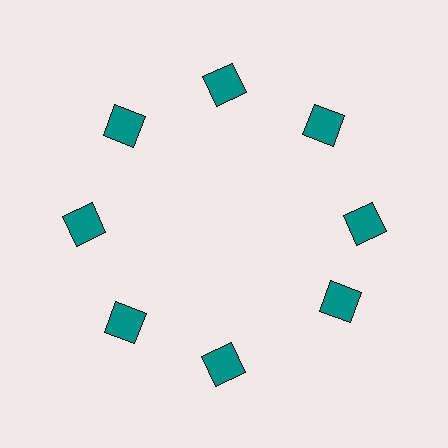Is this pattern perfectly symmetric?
No. The 8 teal squares are arranged in a ring, but one element near the 4 o'clock position is rotated out of alignment along the ring, breaking the 8-fold rotational symmetry.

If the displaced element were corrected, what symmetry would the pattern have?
It would have 8-fold rotational symmetry — the pattern would map onto itself every 45 degrees.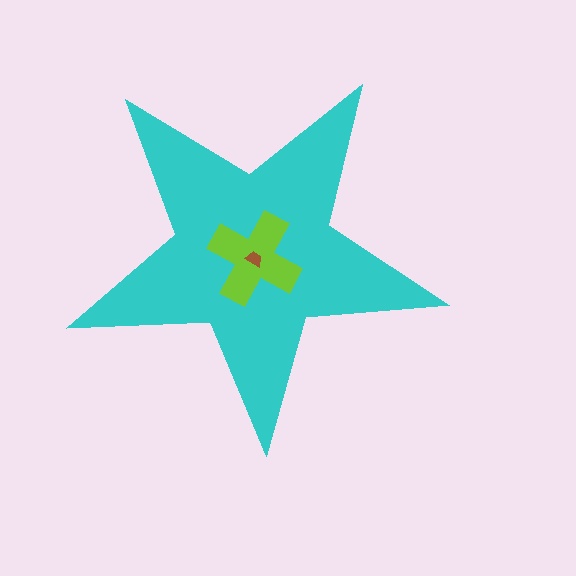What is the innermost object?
The brown trapezoid.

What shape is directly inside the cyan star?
The lime cross.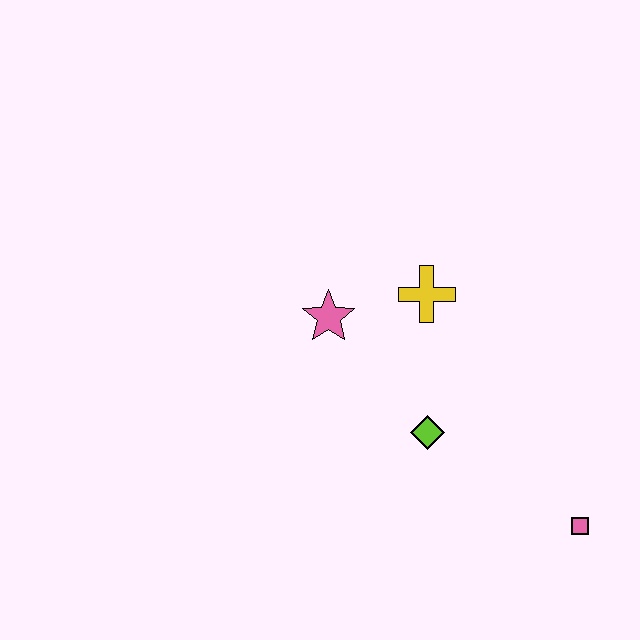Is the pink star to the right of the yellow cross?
No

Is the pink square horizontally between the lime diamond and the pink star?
No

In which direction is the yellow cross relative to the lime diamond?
The yellow cross is above the lime diamond.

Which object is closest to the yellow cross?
The pink star is closest to the yellow cross.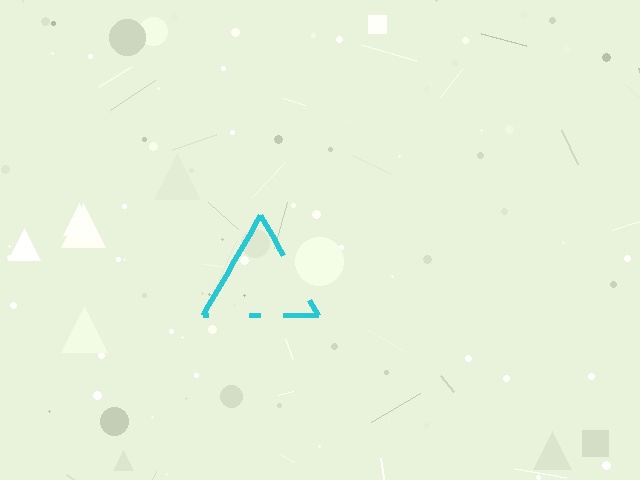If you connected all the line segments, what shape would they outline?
They would outline a triangle.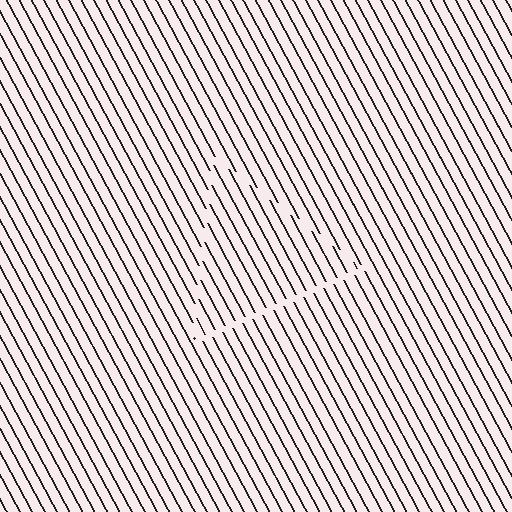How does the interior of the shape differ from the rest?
The interior of the shape contains the same grating, shifted by half a period — the contour is defined by the phase discontinuity where line-ends from the inner and outer gratings abut.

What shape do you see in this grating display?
An illusory triangle. The interior of the shape contains the same grating, shifted by half a period — the contour is defined by the phase discontinuity where line-ends from the inner and outer gratings abut.